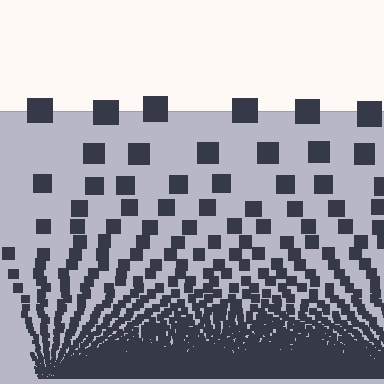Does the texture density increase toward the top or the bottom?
Density increases toward the bottom.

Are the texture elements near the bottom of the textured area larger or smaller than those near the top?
Smaller. The gradient is inverted — elements near the bottom are smaller and denser.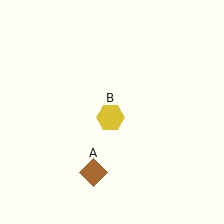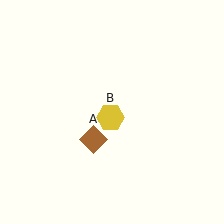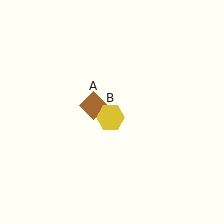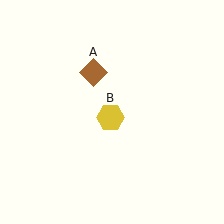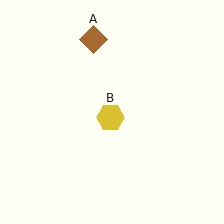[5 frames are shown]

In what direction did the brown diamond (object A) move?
The brown diamond (object A) moved up.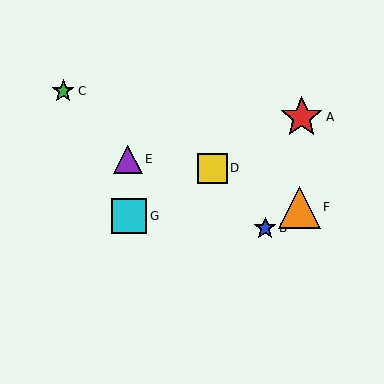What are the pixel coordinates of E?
Object E is at (128, 159).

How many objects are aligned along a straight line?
3 objects (A, D, G) are aligned along a straight line.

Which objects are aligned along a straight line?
Objects A, D, G are aligned along a straight line.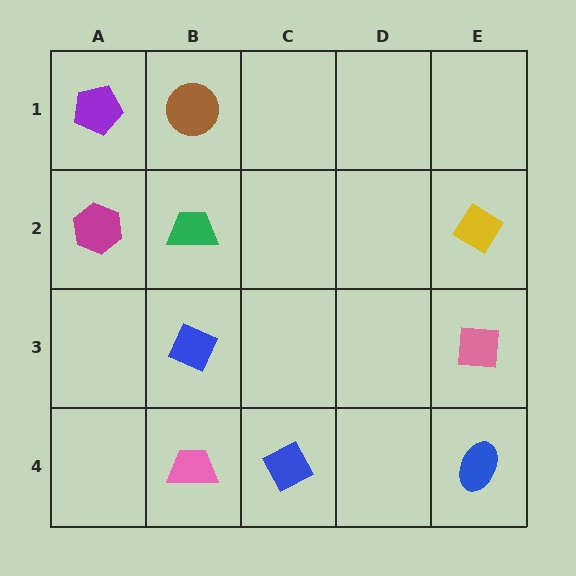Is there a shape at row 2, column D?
No, that cell is empty.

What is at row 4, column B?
A pink trapezoid.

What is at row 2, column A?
A magenta hexagon.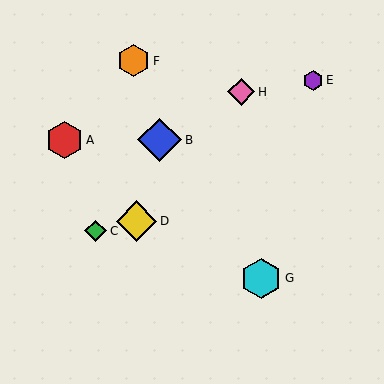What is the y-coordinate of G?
Object G is at y≈278.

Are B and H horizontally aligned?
No, B is at y≈140 and H is at y≈92.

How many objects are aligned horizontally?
2 objects (A, B) are aligned horizontally.